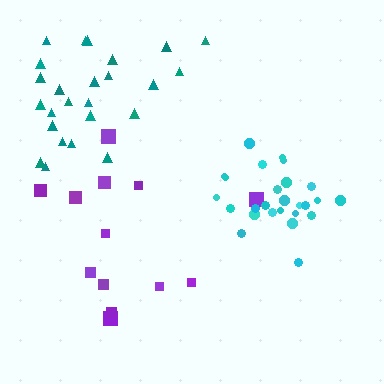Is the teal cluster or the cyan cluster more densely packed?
Cyan.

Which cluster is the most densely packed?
Cyan.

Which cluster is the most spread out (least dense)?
Purple.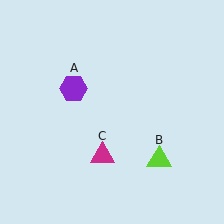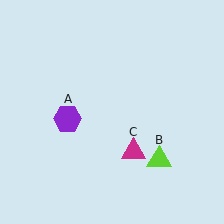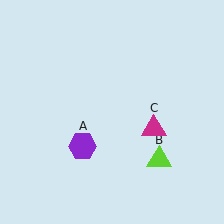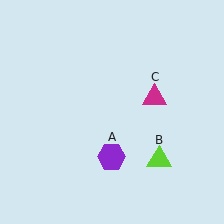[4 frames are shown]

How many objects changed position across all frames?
2 objects changed position: purple hexagon (object A), magenta triangle (object C).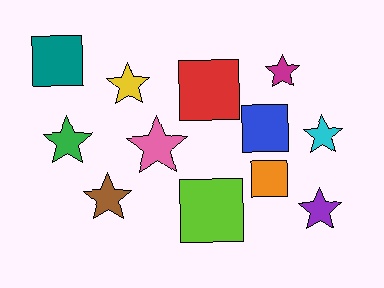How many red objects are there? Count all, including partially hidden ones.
There is 1 red object.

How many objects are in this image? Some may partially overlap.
There are 12 objects.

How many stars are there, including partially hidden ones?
There are 7 stars.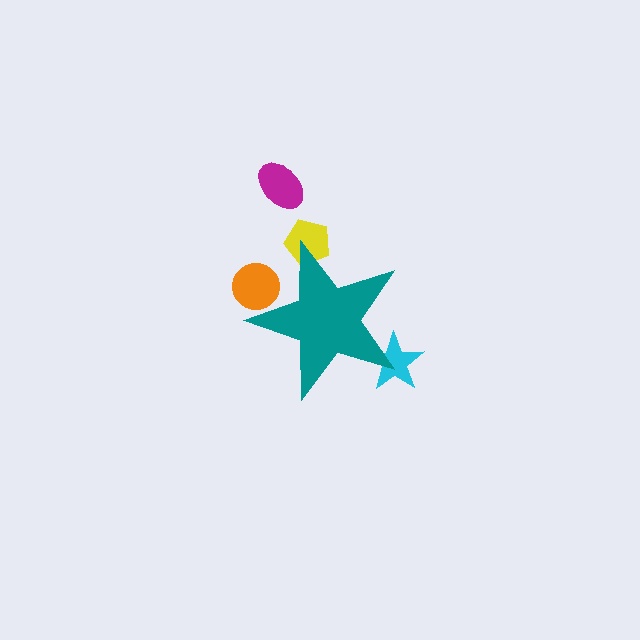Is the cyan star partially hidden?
Yes, the cyan star is partially hidden behind the teal star.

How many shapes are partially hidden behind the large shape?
3 shapes are partially hidden.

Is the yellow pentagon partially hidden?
Yes, the yellow pentagon is partially hidden behind the teal star.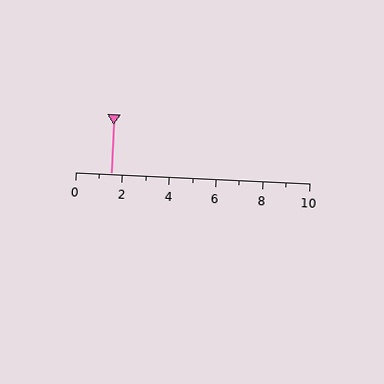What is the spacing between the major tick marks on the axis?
The major ticks are spaced 2 apart.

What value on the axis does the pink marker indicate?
The marker indicates approximately 1.5.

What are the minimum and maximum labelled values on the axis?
The axis runs from 0 to 10.